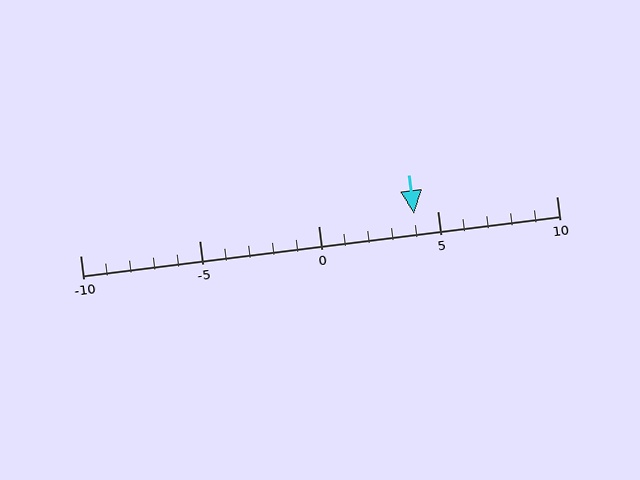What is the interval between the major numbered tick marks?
The major tick marks are spaced 5 units apart.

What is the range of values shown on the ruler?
The ruler shows values from -10 to 10.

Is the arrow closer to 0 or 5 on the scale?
The arrow is closer to 5.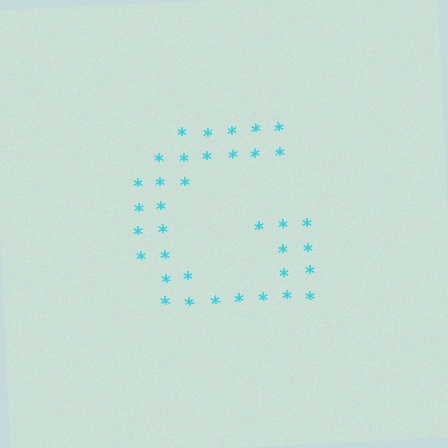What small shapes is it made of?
It is made of small asterisks.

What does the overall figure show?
The overall figure shows the letter G.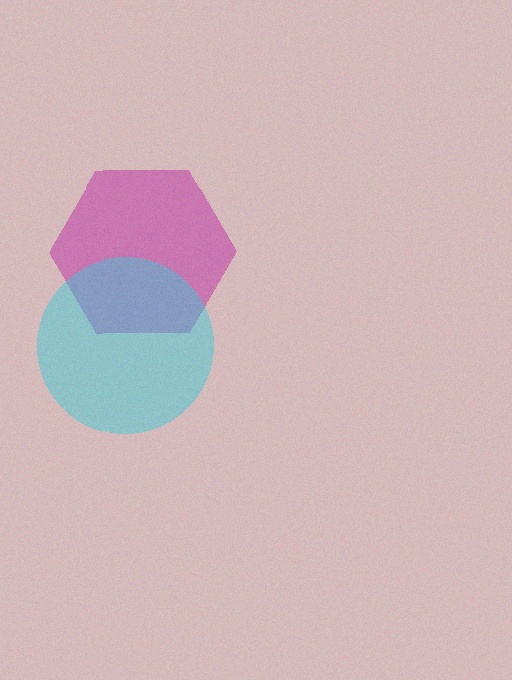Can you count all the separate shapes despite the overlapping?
Yes, there are 2 separate shapes.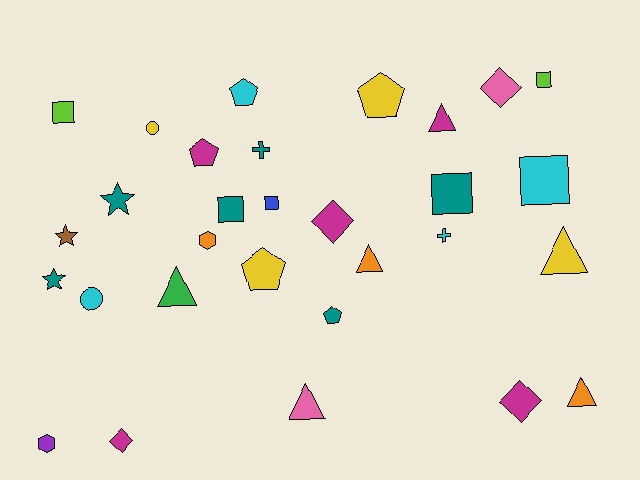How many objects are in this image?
There are 30 objects.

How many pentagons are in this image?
There are 5 pentagons.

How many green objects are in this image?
There is 1 green object.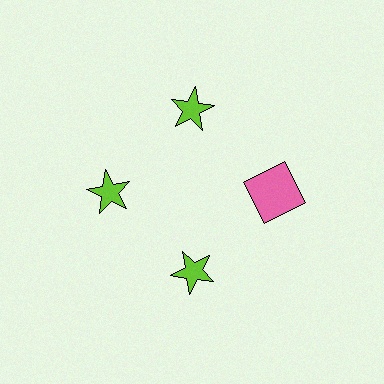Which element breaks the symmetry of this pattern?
The pink square at roughly the 3 o'clock position breaks the symmetry. All other shapes are lime stars.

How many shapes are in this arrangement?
There are 4 shapes arranged in a ring pattern.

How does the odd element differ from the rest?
It differs in both color (pink instead of lime) and shape (square instead of star).